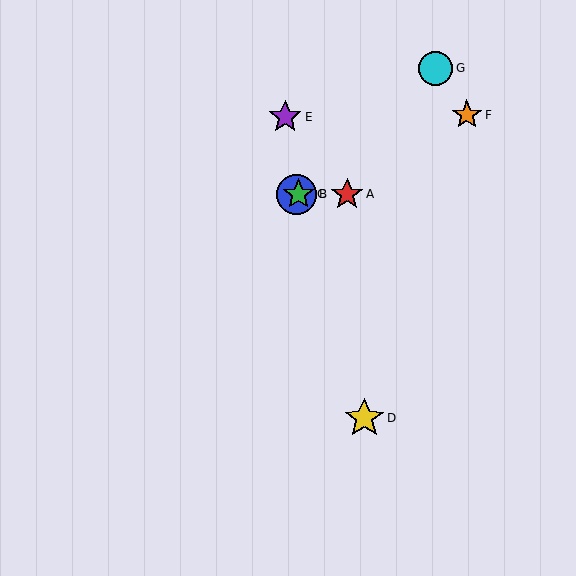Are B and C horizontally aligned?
Yes, both are at y≈194.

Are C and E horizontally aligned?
No, C is at y≈194 and E is at y≈117.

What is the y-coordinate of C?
Object C is at y≈194.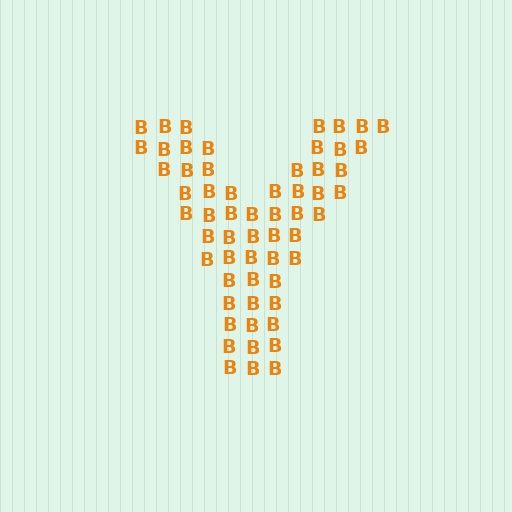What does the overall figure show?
The overall figure shows the letter Y.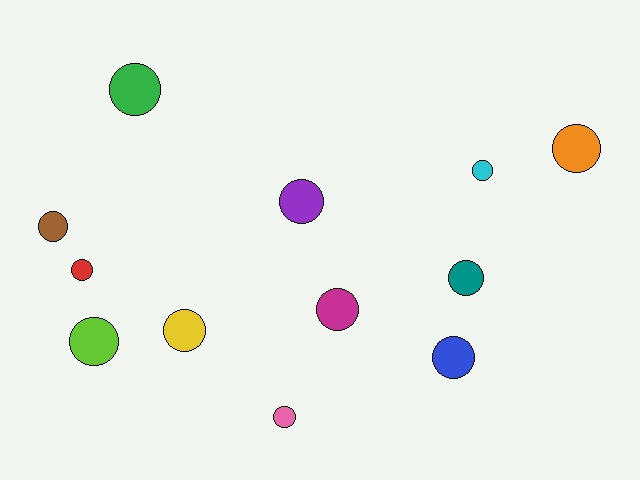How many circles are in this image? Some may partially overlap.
There are 12 circles.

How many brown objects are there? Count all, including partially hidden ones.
There is 1 brown object.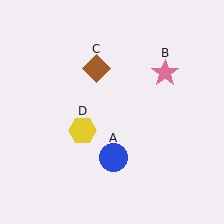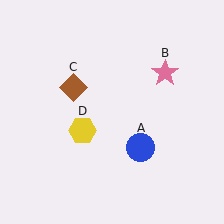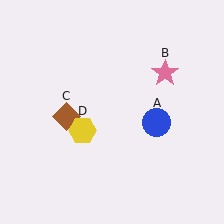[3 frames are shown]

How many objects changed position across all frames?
2 objects changed position: blue circle (object A), brown diamond (object C).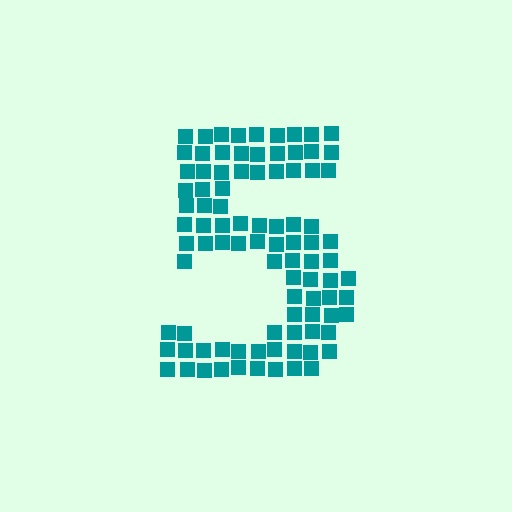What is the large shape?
The large shape is the digit 5.